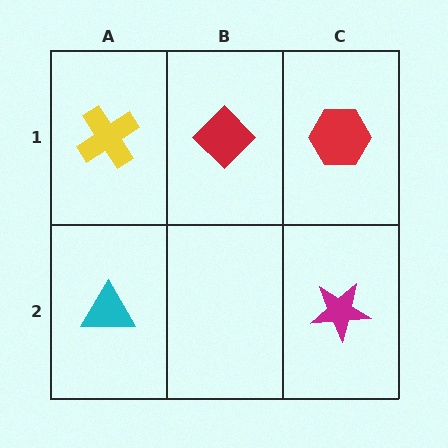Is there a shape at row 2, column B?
No, that cell is empty.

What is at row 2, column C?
A magenta star.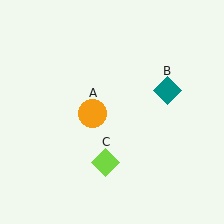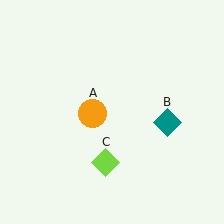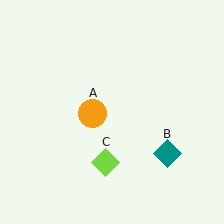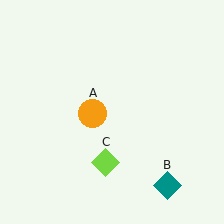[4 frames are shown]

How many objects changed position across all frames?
1 object changed position: teal diamond (object B).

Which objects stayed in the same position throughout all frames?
Orange circle (object A) and lime diamond (object C) remained stationary.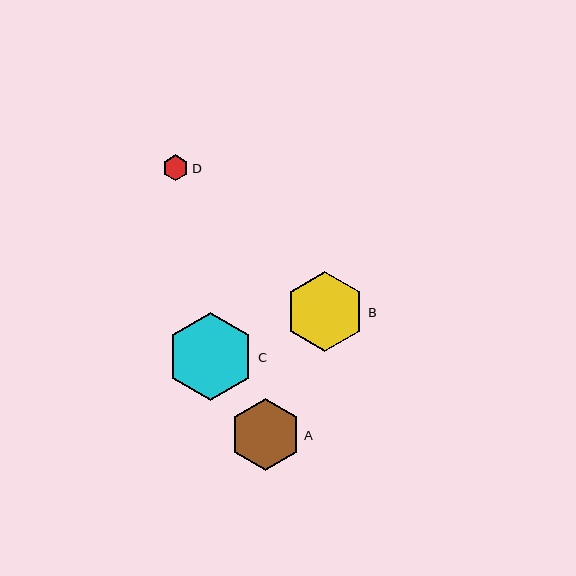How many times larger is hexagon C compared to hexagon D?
Hexagon C is approximately 3.4 times the size of hexagon D.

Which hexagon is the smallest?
Hexagon D is the smallest with a size of approximately 26 pixels.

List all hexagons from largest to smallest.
From largest to smallest: C, B, A, D.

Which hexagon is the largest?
Hexagon C is the largest with a size of approximately 89 pixels.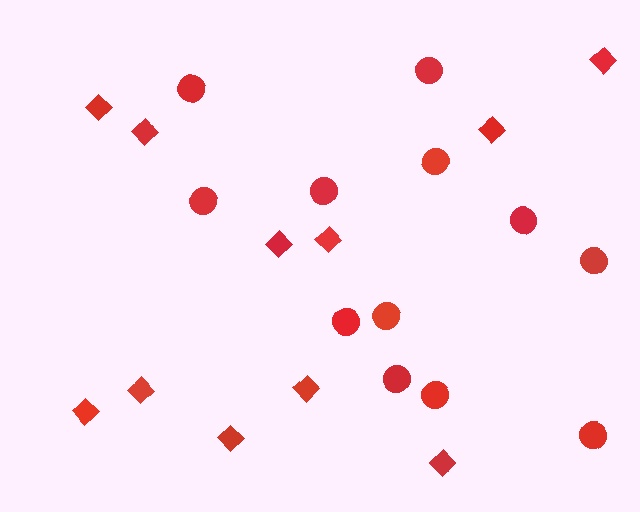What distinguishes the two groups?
There are 2 groups: one group of diamonds (11) and one group of circles (12).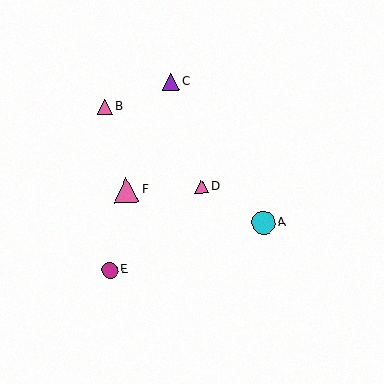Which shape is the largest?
The pink triangle (labeled F) is the largest.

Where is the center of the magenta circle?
The center of the magenta circle is at (110, 270).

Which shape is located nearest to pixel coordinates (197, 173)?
The pink triangle (labeled D) at (201, 186) is nearest to that location.